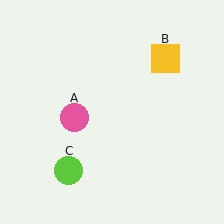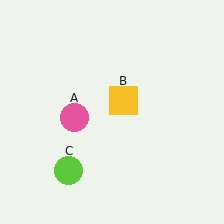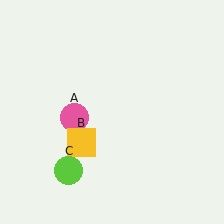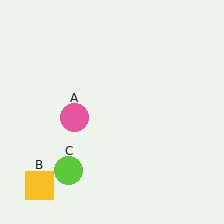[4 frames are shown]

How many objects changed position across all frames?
1 object changed position: yellow square (object B).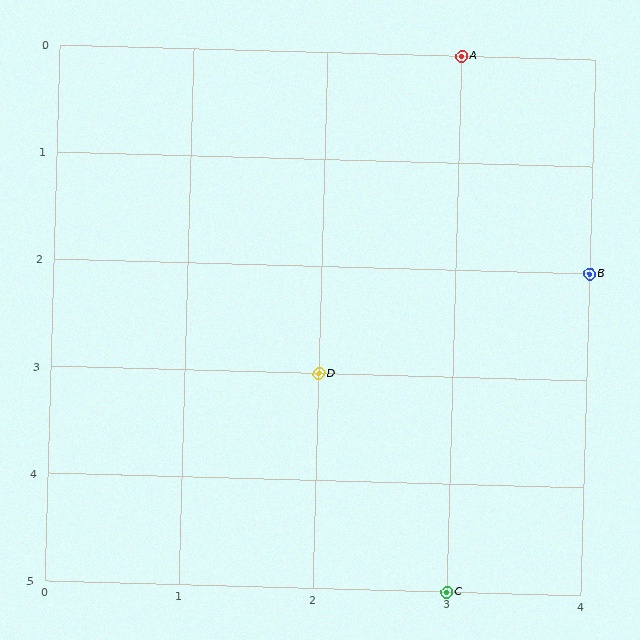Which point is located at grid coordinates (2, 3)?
Point D is at (2, 3).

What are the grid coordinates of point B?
Point B is at grid coordinates (4, 2).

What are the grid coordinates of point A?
Point A is at grid coordinates (3, 0).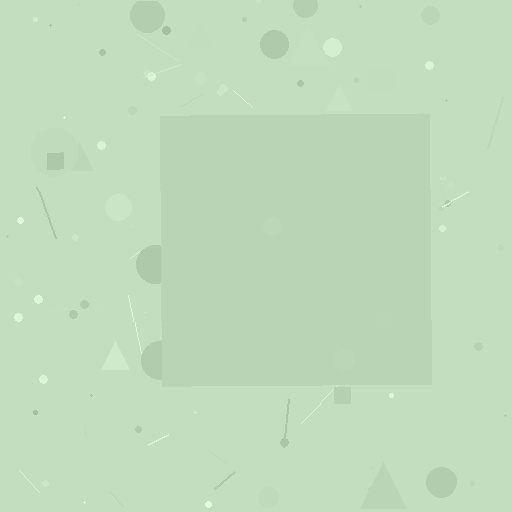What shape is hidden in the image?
A square is hidden in the image.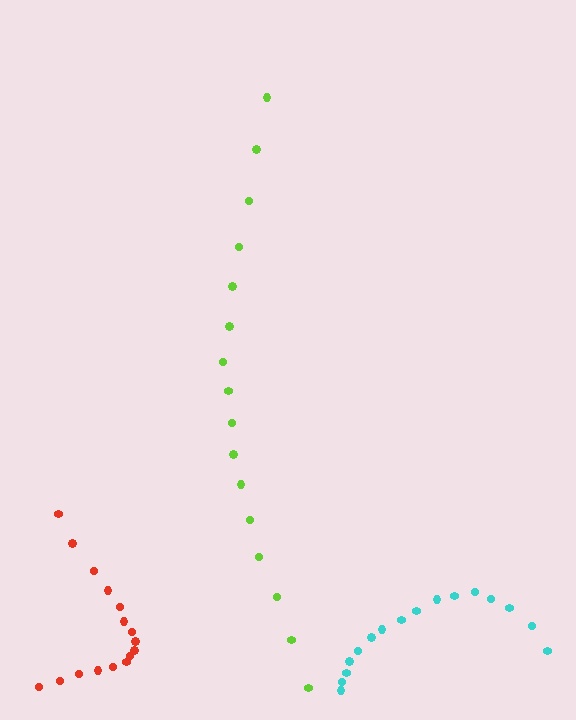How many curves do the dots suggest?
There are 3 distinct paths.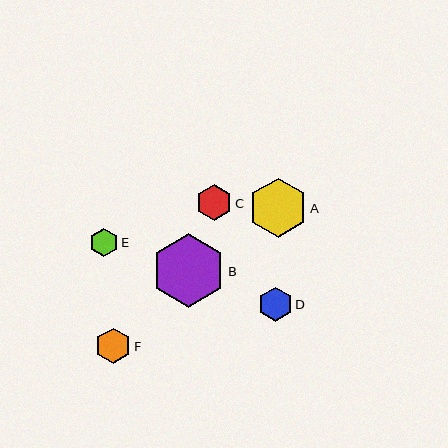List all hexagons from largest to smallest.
From largest to smallest: B, A, C, F, D, E.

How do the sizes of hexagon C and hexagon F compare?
Hexagon C and hexagon F are approximately the same size.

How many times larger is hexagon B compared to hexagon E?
Hexagon B is approximately 2.6 times the size of hexagon E.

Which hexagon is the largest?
Hexagon B is the largest with a size of approximately 73 pixels.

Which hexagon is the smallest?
Hexagon E is the smallest with a size of approximately 28 pixels.